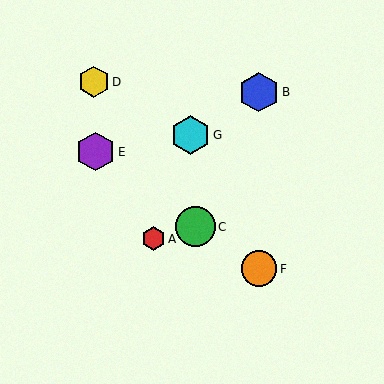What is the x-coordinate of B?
Object B is at x≈259.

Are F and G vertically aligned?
No, F is at x≈259 and G is at x≈190.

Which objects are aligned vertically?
Objects B, F are aligned vertically.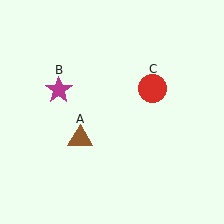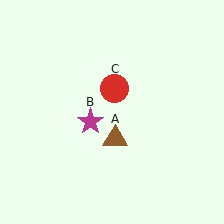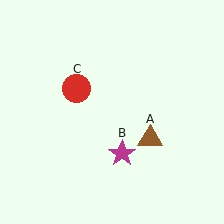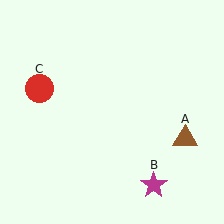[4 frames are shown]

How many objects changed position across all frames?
3 objects changed position: brown triangle (object A), magenta star (object B), red circle (object C).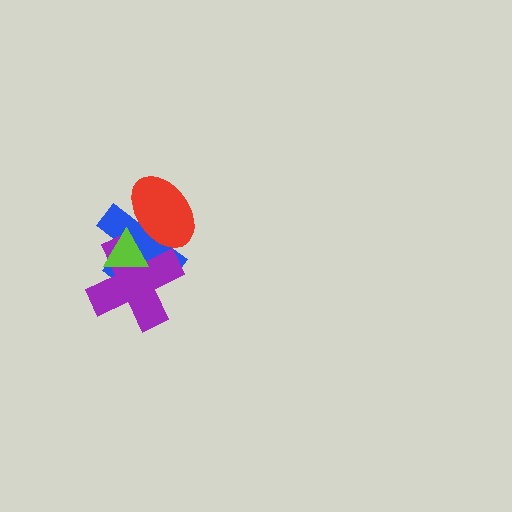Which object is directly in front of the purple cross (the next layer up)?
The red ellipse is directly in front of the purple cross.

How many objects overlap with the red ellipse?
3 objects overlap with the red ellipse.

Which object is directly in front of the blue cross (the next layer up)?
The purple cross is directly in front of the blue cross.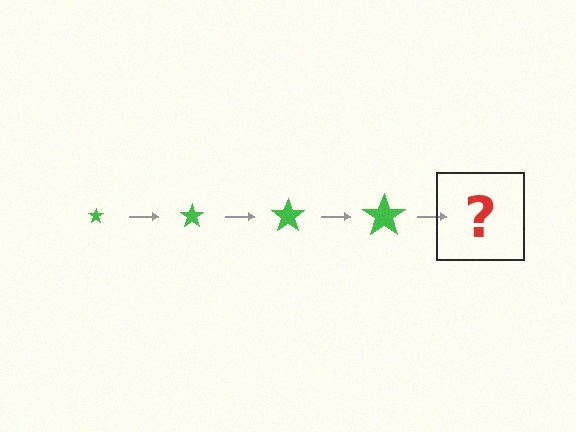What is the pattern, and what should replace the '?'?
The pattern is that the star gets progressively larger each step. The '?' should be a green star, larger than the previous one.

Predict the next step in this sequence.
The next step is a green star, larger than the previous one.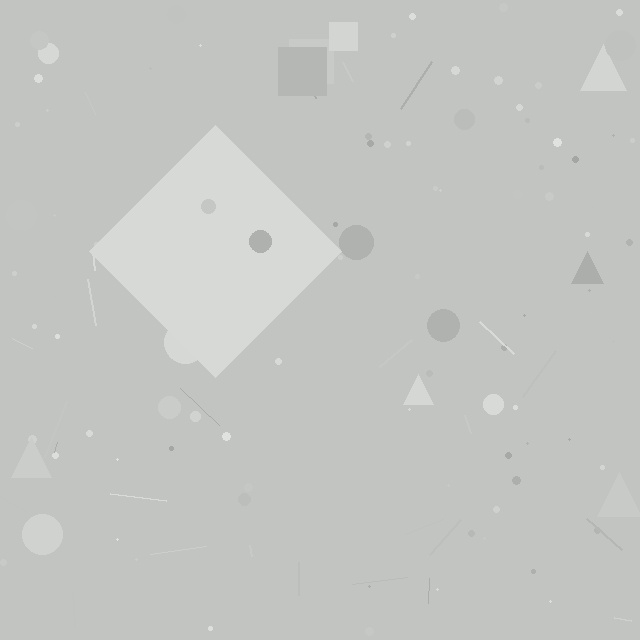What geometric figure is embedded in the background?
A diamond is embedded in the background.